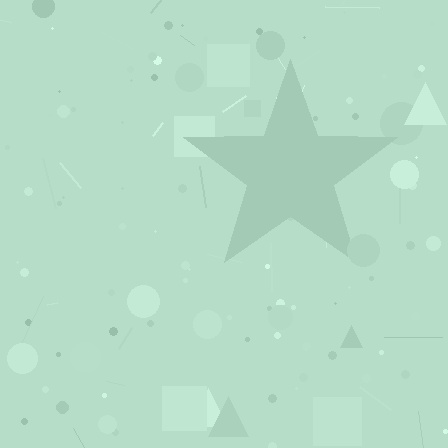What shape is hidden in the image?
A star is hidden in the image.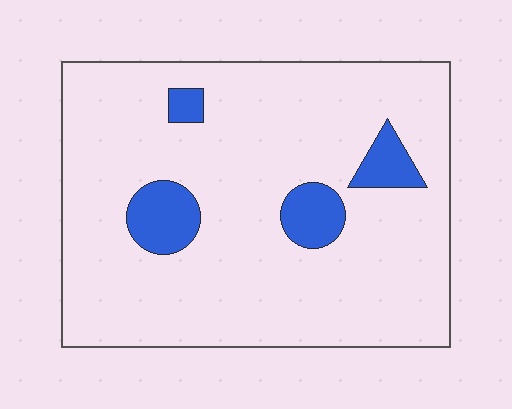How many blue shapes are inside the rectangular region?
4.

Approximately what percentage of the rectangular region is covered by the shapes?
Approximately 10%.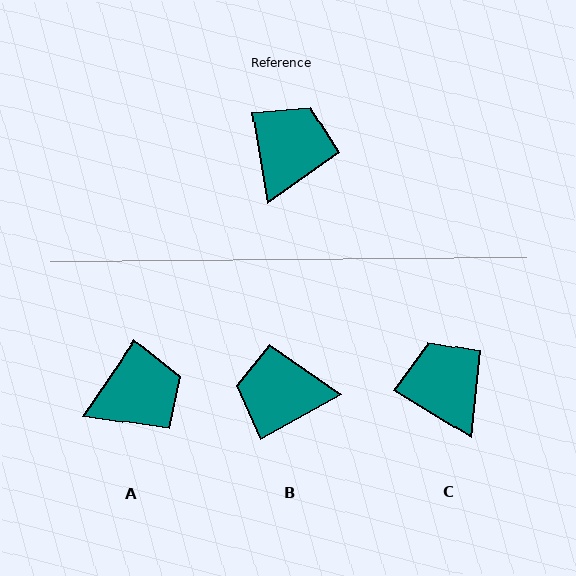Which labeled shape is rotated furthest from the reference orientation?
B, about 109 degrees away.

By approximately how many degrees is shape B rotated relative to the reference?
Approximately 109 degrees counter-clockwise.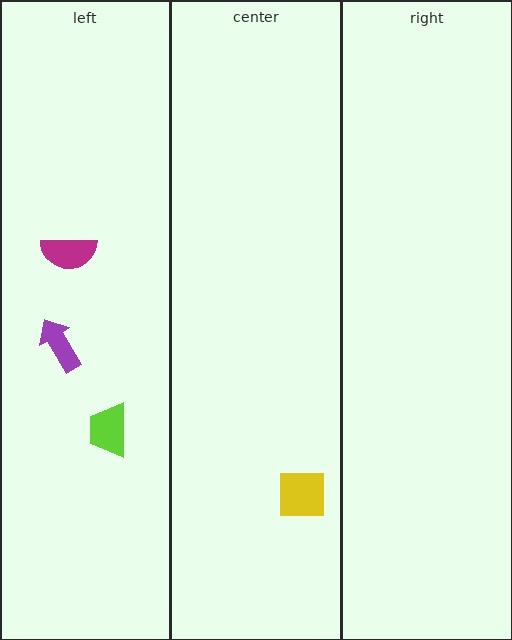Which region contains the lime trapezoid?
The left region.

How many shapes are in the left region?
3.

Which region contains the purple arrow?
The left region.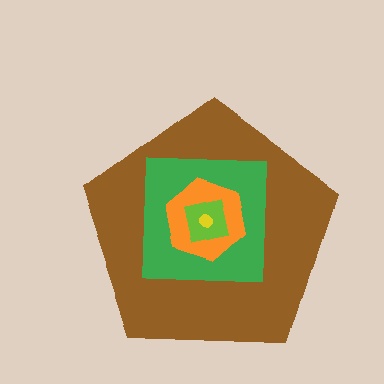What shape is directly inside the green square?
The orange hexagon.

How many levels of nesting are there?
5.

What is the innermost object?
The yellow circle.